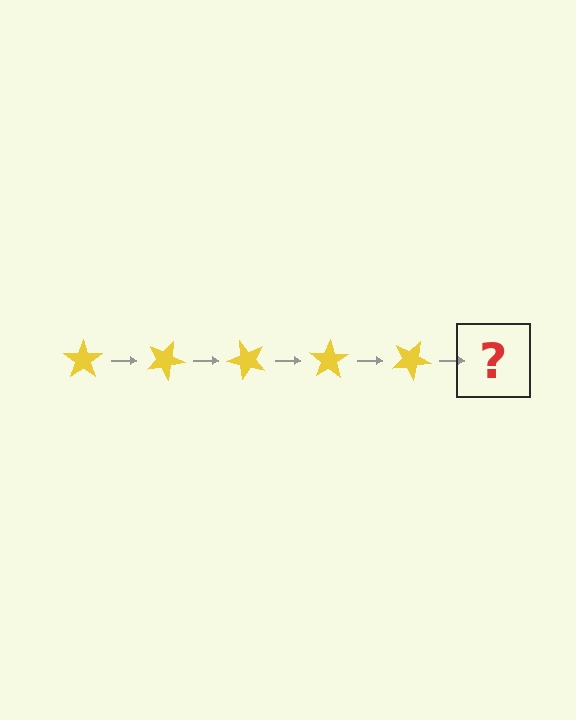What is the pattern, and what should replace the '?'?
The pattern is that the star rotates 25 degrees each step. The '?' should be a yellow star rotated 125 degrees.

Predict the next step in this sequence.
The next step is a yellow star rotated 125 degrees.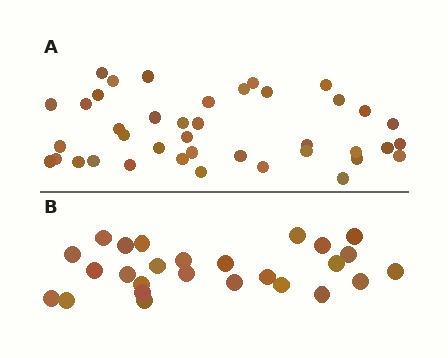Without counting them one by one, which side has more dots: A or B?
Region A (the top region) has more dots.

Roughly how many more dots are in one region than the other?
Region A has approximately 15 more dots than region B.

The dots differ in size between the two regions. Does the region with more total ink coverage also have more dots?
No. Region B has more total ink coverage because its dots are larger, but region A actually contains more individual dots. Total area can be misleading — the number of items is what matters here.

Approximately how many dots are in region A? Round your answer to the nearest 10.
About 40 dots.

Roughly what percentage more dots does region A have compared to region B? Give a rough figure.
About 55% more.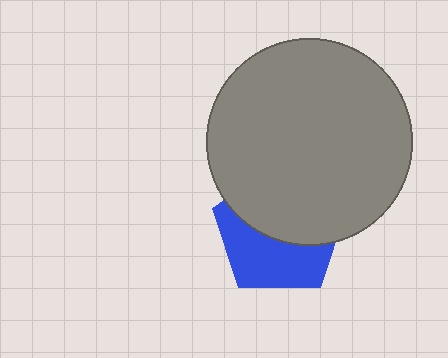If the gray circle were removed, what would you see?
You would see the complete blue pentagon.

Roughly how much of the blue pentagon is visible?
About half of it is visible (roughly 46%).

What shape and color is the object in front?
The object in front is a gray circle.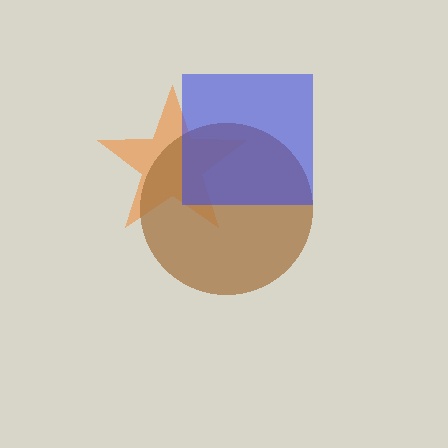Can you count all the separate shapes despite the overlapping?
Yes, there are 3 separate shapes.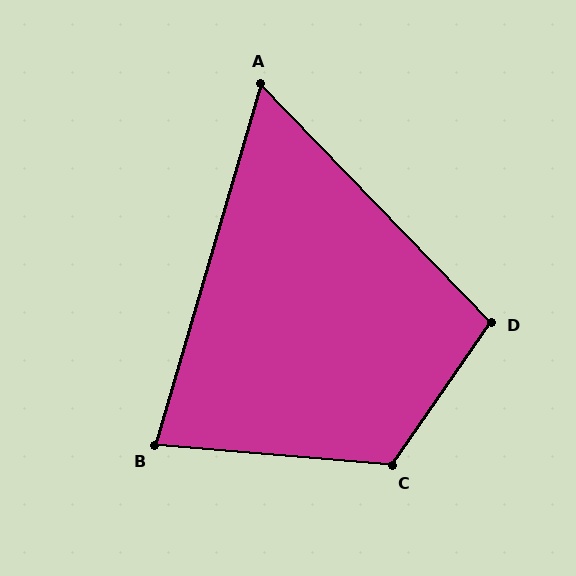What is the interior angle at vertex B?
Approximately 79 degrees (acute).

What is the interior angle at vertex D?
Approximately 101 degrees (obtuse).